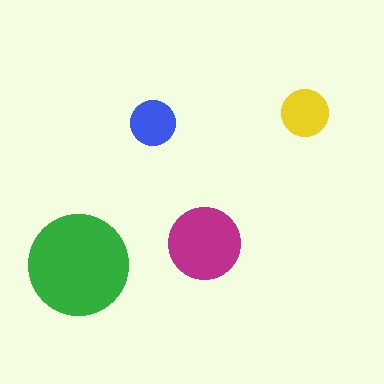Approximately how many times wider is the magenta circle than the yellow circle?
About 1.5 times wider.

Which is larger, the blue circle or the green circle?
The green one.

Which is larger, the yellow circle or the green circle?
The green one.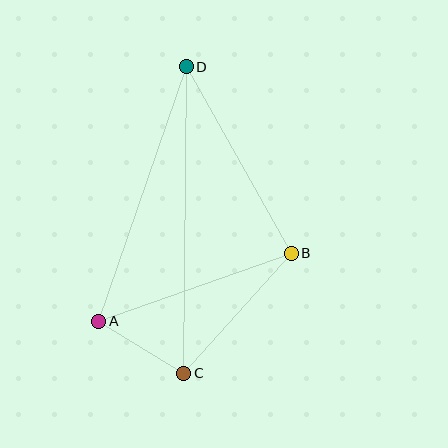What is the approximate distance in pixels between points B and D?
The distance between B and D is approximately 214 pixels.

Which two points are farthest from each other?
Points C and D are farthest from each other.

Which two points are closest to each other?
Points A and C are closest to each other.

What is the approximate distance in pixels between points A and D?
The distance between A and D is approximately 269 pixels.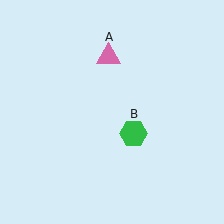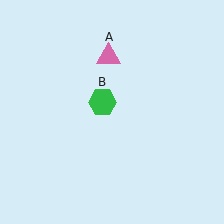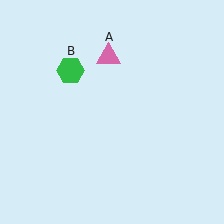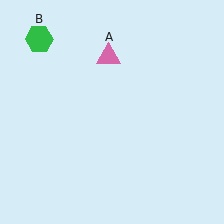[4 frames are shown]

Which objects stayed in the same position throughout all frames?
Pink triangle (object A) remained stationary.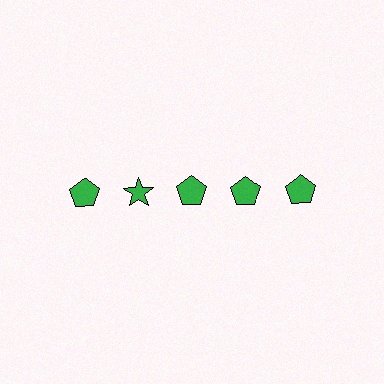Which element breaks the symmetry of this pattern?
The green star in the top row, second from left column breaks the symmetry. All other shapes are green pentagons.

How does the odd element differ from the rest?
It has a different shape: star instead of pentagon.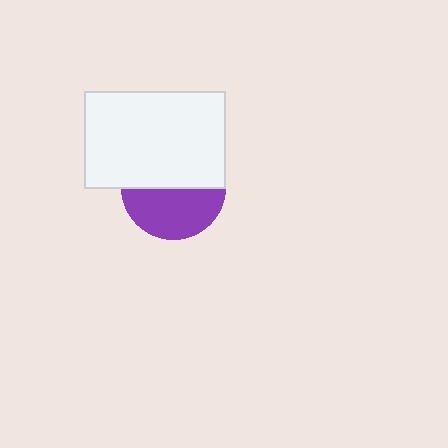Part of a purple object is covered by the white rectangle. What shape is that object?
It is a circle.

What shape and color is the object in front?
The object in front is a white rectangle.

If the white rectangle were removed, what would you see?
You would see the complete purple circle.